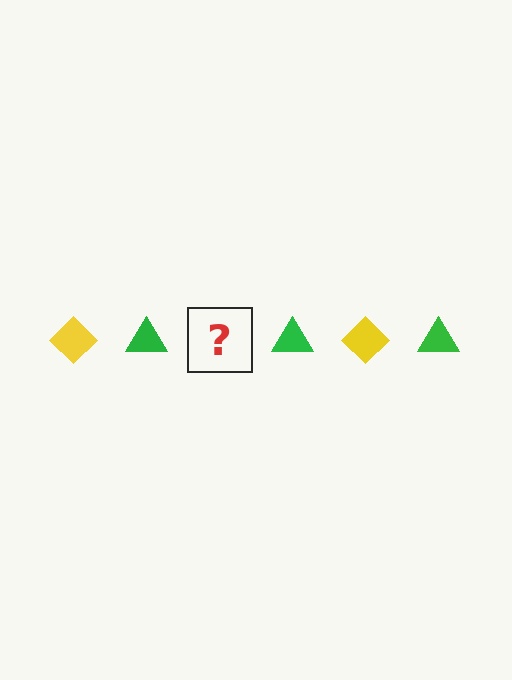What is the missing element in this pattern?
The missing element is a yellow diamond.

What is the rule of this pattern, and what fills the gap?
The rule is that the pattern alternates between yellow diamond and green triangle. The gap should be filled with a yellow diamond.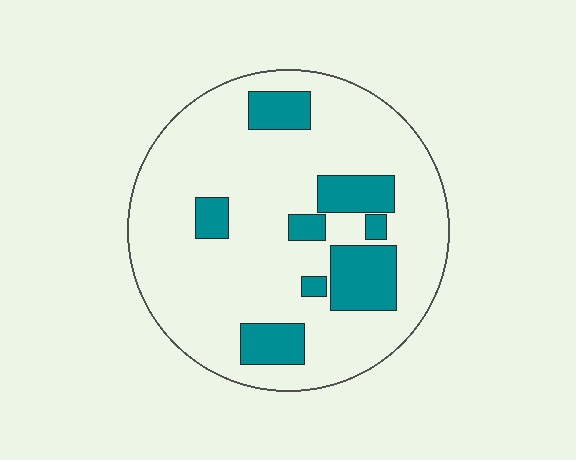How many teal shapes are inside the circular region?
8.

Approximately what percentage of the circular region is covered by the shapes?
Approximately 20%.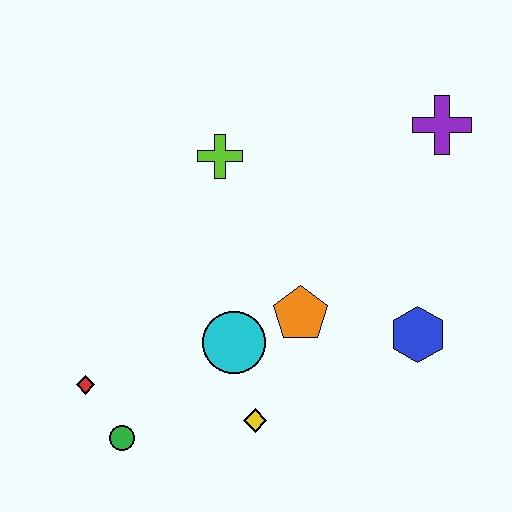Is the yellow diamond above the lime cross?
No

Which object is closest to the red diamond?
The green circle is closest to the red diamond.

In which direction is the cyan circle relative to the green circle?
The cyan circle is to the right of the green circle.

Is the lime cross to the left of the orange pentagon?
Yes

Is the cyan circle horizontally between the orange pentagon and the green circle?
Yes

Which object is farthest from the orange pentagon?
The purple cross is farthest from the orange pentagon.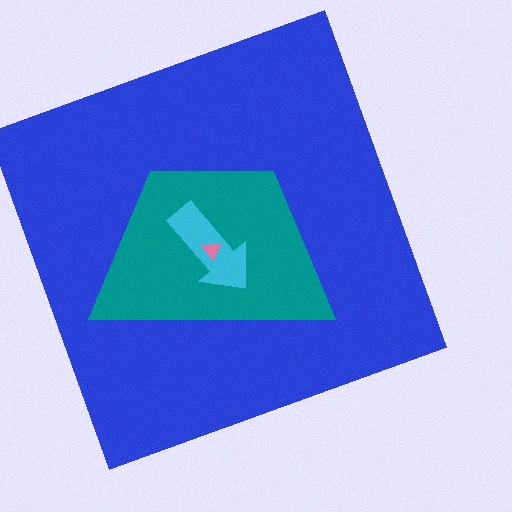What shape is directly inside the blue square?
The teal trapezoid.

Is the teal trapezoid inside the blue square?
Yes.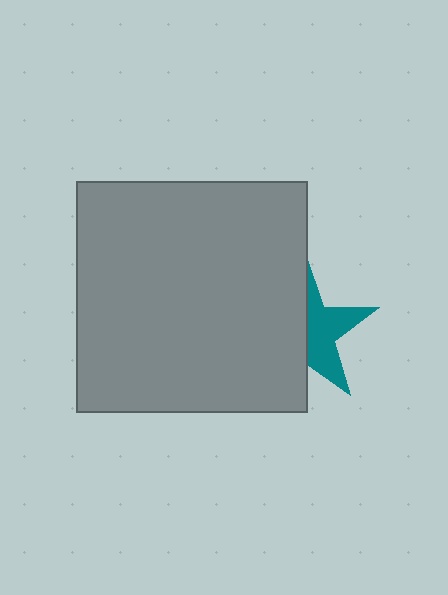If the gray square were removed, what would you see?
You would see the complete teal star.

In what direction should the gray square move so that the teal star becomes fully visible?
The gray square should move left. That is the shortest direction to clear the overlap and leave the teal star fully visible.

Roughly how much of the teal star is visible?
About half of it is visible (roughly 46%).